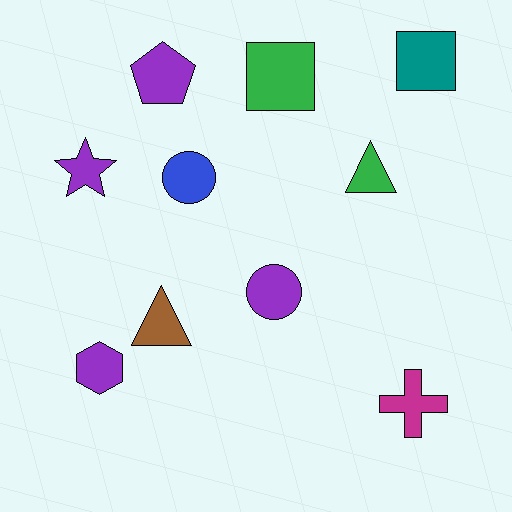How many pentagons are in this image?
There is 1 pentagon.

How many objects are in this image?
There are 10 objects.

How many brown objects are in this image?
There is 1 brown object.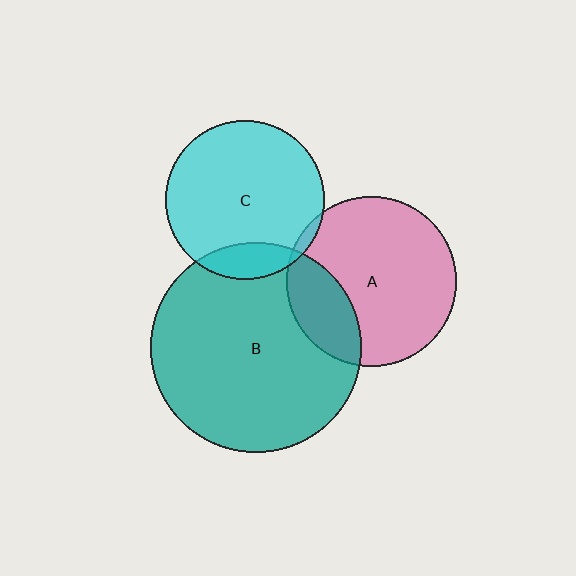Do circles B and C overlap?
Yes.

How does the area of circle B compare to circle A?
Approximately 1.5 times.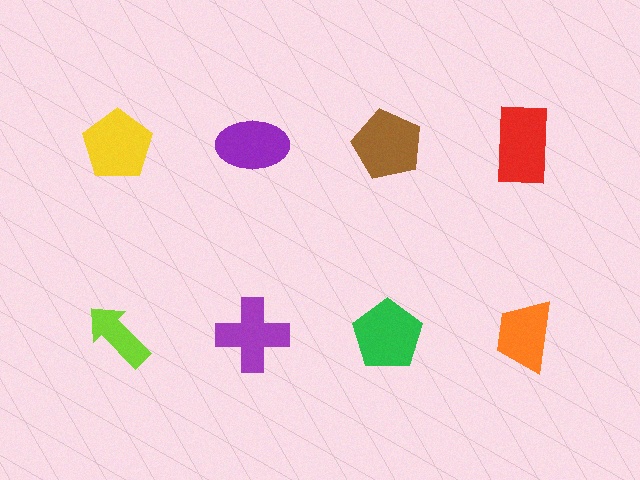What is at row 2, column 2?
A purple cross.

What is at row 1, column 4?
A red rectangle.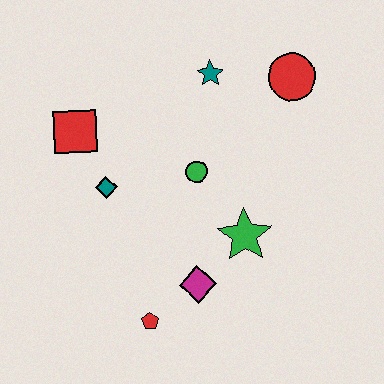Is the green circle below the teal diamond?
No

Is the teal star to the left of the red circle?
Yes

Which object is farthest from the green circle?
The red pentagon is farthest from the green circle.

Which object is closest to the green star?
The magenta diamond is closest to the green star.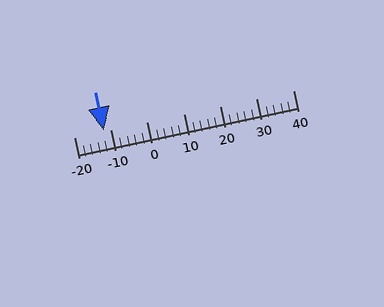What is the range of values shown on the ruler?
The ruler shows values from -20 to 40.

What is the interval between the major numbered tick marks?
The major tick marks are spaced 10 units apart.